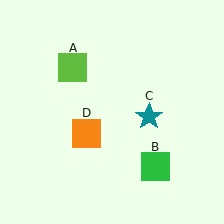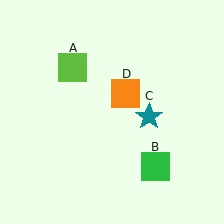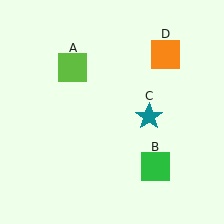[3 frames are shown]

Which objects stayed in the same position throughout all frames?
Lime square (object A) and green square (object B) and teal star (object C) remained stationary.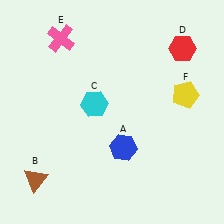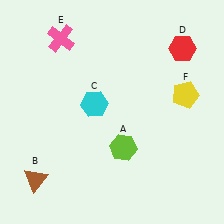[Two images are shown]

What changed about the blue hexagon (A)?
In Image 1, A is blue. In Image 2, it changed to lime.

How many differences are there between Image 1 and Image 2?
There is 1 difference between the two images.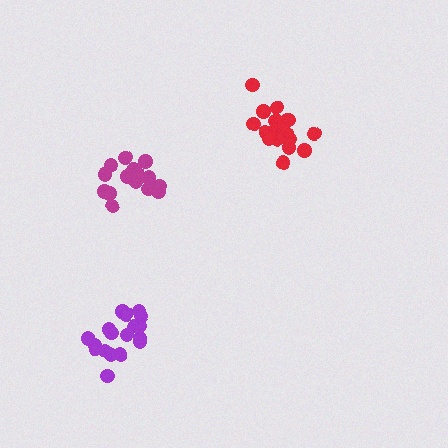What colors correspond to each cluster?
The clusters are colored: red, magenta, purple.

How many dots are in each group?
Group 1: 18 dots, Group 2: 17 dots, Group 3: 19 dots (54 total).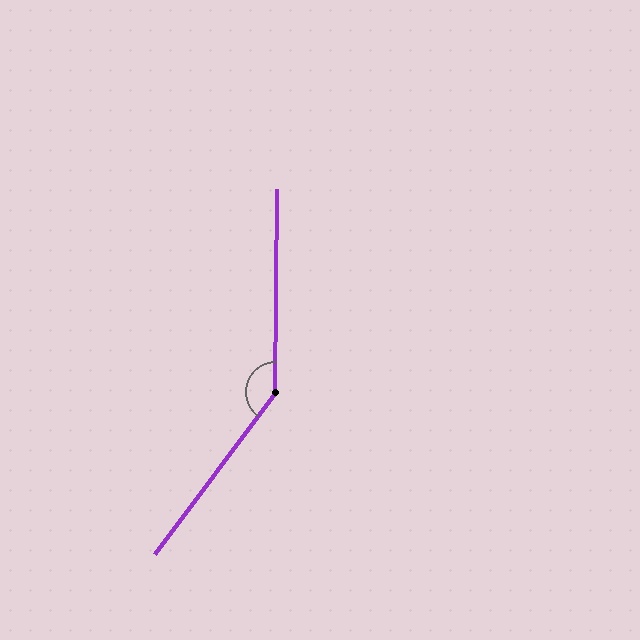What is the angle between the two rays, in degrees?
Approximately 144 degrees.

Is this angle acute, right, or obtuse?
It is obtuse.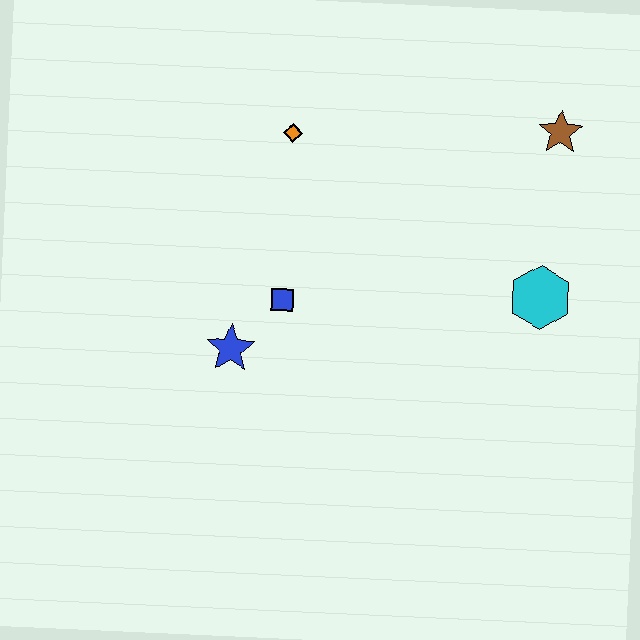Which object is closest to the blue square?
The blue star is closest to the blue square.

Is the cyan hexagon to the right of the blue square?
Yes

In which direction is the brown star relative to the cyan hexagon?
The brown star is above the cyan hexagon.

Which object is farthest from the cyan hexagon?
The blue star is farthest from the cyan hexagon.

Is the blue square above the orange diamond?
No